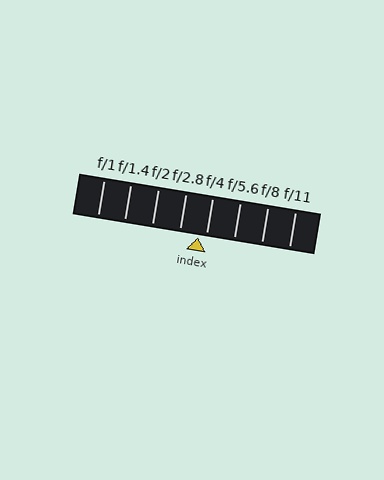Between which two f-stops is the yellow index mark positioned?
The index mark is between f/2.8 and f/4.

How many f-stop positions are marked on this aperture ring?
There are 8 f-stop positions marked.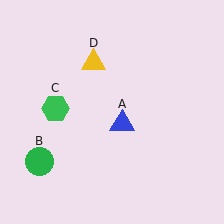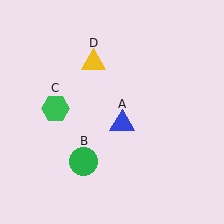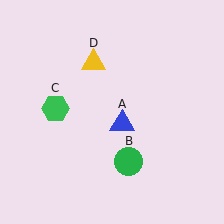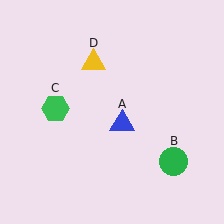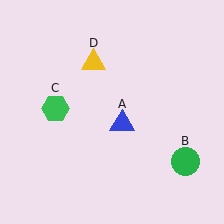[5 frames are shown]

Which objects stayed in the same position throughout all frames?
Blue triangle (object A) and green hexagon (object C) and yellow triangle (object D) remained stationary.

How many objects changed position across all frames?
1 object changed position: green circle (object B).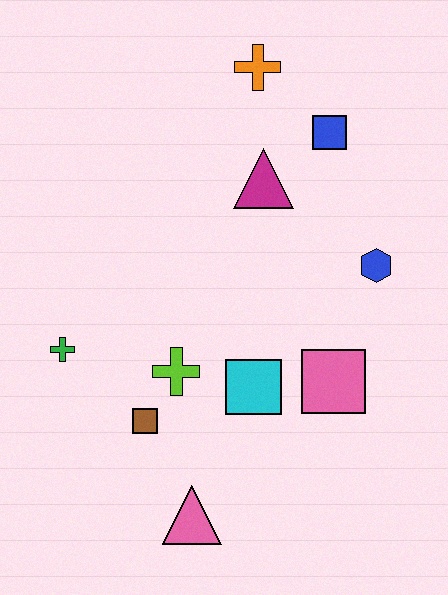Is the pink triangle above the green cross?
No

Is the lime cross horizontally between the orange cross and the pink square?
No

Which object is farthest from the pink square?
The orange cross is farthest from the pink square.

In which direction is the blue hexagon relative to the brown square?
The blue hexagon is to the right of the brown square.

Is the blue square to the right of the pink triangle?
Yes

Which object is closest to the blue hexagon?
The pink square is closest to the blue hexagon.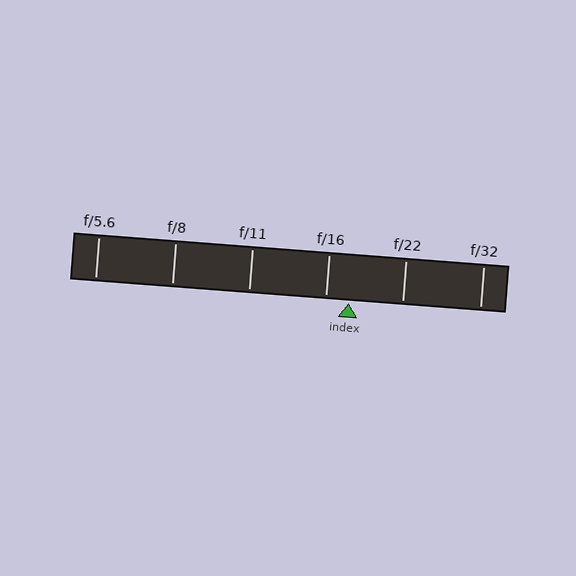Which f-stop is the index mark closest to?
The index mark is closest to f/16.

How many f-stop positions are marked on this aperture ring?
There are 6 f-stop positions marked.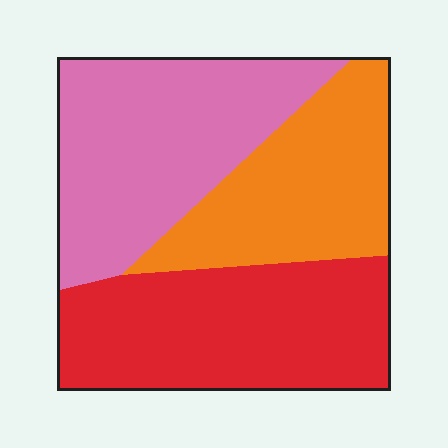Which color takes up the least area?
Orange, at roughly 30%.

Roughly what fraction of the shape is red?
Red takes up about three eighths (3/8) of the shape.